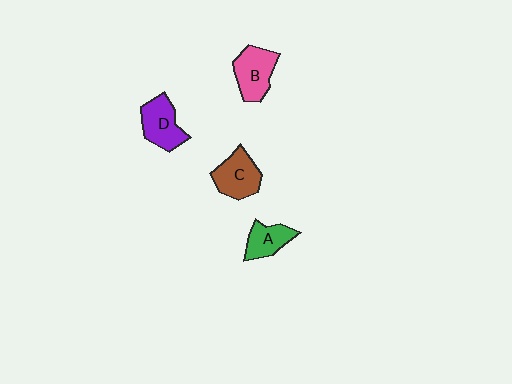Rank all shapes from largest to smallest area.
From largest to smallest: B (pink), D (purple), C (brown), A (green).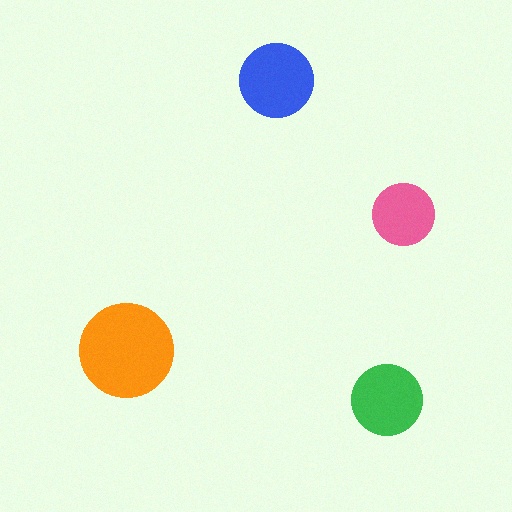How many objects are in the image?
There are 4 objects in the image.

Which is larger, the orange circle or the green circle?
The orange one.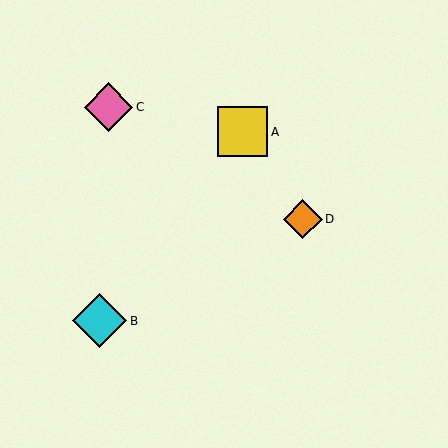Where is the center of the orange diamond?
The center of the orange diamond is at (303, 219).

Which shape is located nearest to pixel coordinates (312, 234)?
The orange diamond (labeled D) at (303, 219) is nearest to that location.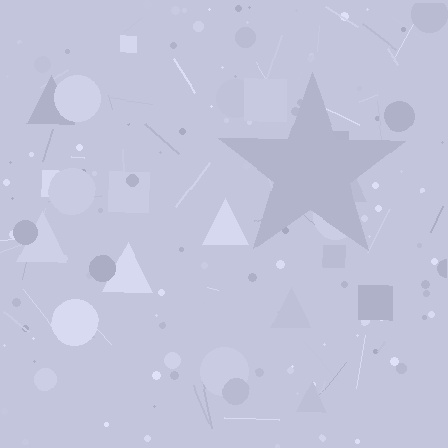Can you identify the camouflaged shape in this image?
The camouflaged shape is a star.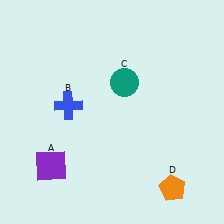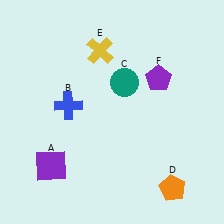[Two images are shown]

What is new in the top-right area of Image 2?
A purple pentagon (F) was added in the top-right area of Image 2.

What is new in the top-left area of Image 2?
A yellow cross (E) was added in the top-left area of Image 2.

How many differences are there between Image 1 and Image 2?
There are 2 differences between the two images.